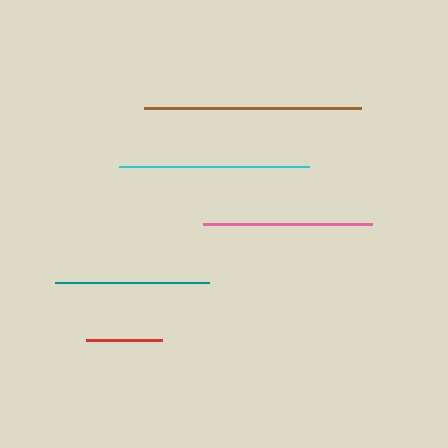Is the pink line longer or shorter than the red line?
The pink line is longer than the red line.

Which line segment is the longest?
The brown line is the longest at approximately 217 pixels.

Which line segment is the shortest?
The red line is the shortest at approximately 76 pixels.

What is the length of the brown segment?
The brown segment is approximately 217 pixels long.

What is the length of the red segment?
The red segment is approximately 76 pixels long.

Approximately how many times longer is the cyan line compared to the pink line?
The cyan line is approximately 1.1 times the length of the pink line.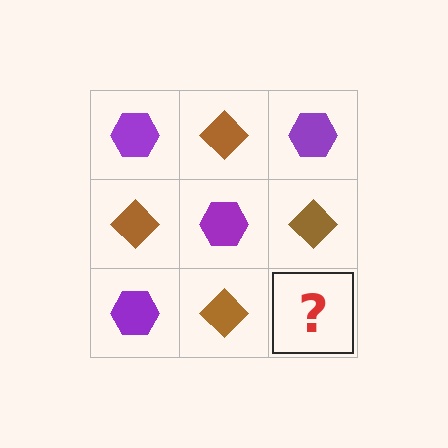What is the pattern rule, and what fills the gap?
The rule is that it alternates purple hexagon and brown diamond in a checkerboard pattern. The gap should be filled with a purple hexagon.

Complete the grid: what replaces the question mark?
The question mark should be replaced with a purple hexagon.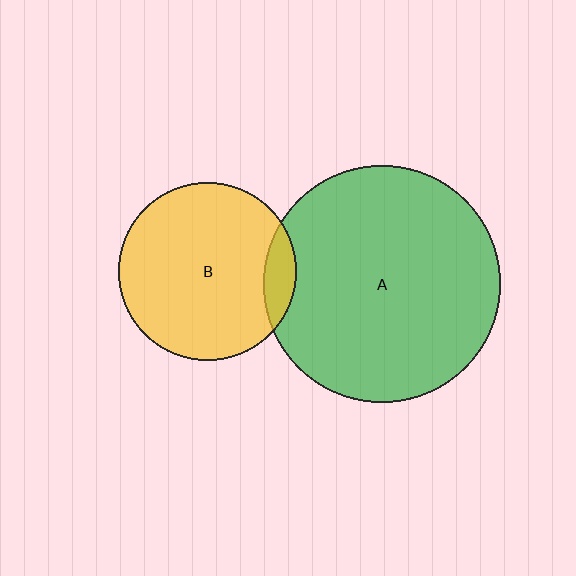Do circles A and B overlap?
Yes.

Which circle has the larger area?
Circle A (green).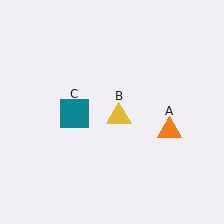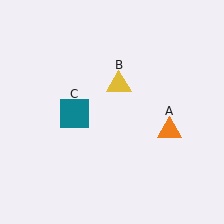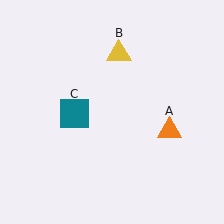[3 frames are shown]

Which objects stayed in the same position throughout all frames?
Orange triangle (object A) and teal square (object C) remained stationary.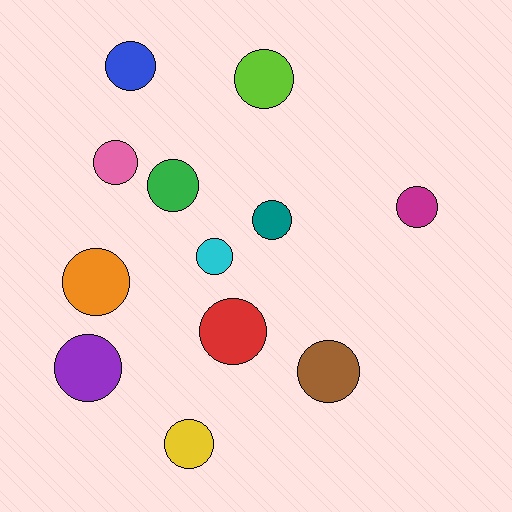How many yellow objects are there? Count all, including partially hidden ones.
There is 1 yellow object.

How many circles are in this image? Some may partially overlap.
There are 12 circles.